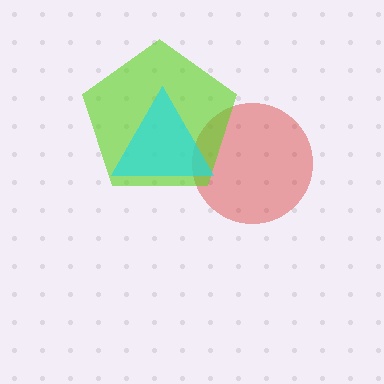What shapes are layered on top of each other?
The layered shapes are: a red circle, a lime pentagon, a cyan triangle.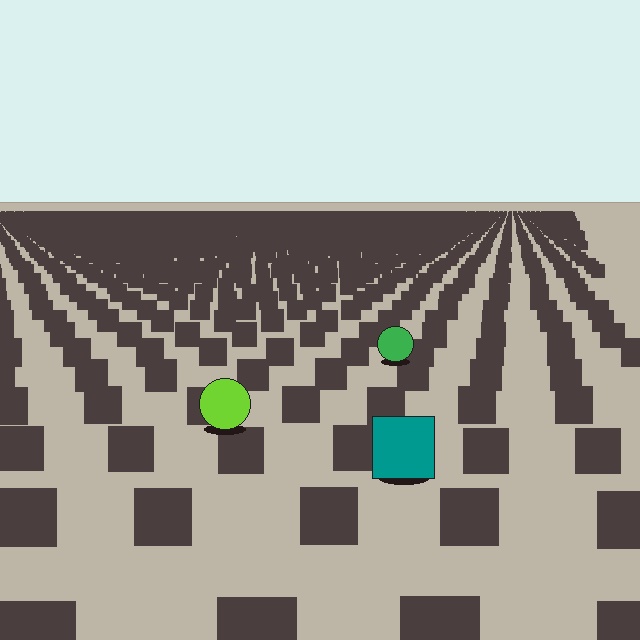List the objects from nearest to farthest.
From nearest to farthest: the teal square, the lime circle, the green circle.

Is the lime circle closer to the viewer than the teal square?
No. The teal square is closer — you can tell from the texture gradient: the ground texture is coarser near it.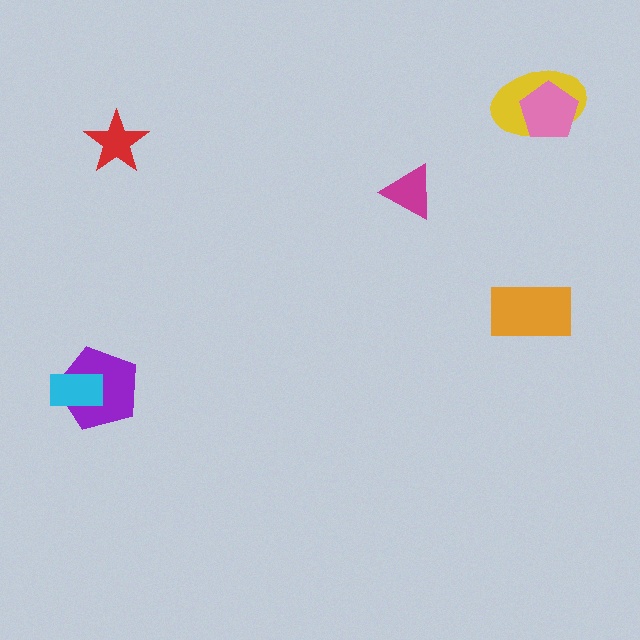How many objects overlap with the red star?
0 objects overlap with the red star.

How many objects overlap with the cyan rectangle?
1 object overlaps with the cyan rectangle.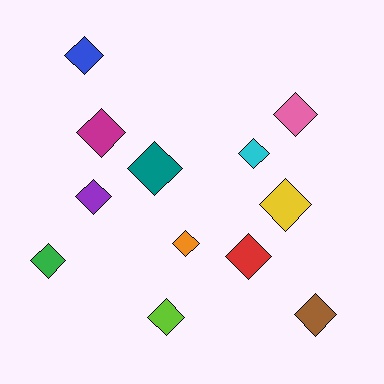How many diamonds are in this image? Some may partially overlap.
There are 12 diamonds.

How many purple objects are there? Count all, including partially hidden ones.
There is 1 purple object.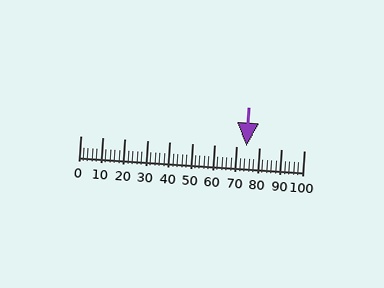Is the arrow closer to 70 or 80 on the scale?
The arrow is closer to 70.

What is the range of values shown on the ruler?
The ruler shows values from 0 to 100.